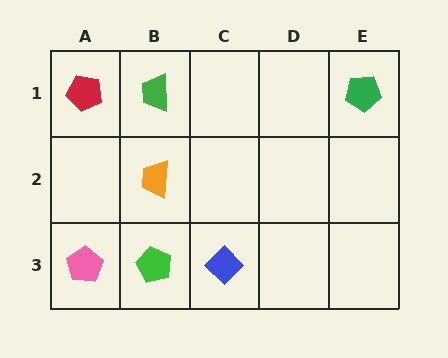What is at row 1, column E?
A green pentagon.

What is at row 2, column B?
An orange trapezoid.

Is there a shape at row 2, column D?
No, that cell is empty.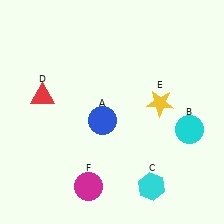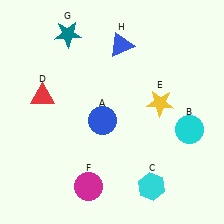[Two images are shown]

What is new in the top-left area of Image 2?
A teal star (G) was added in the top-left area of Image 2.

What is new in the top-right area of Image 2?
A blue triangle (H) was added in the top-right area of Image 2.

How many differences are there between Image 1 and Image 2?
There are 2 differences between the two images.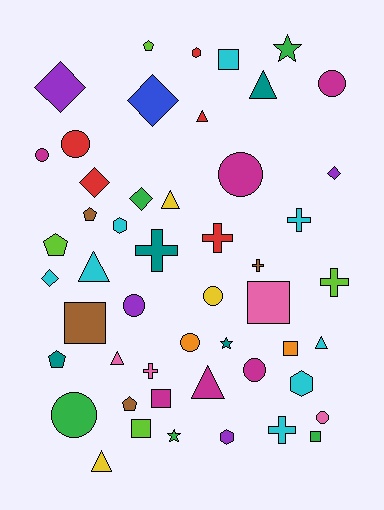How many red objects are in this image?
There are 5 red objects.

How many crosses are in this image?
There are 7 crosses.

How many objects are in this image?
There are 50 objects.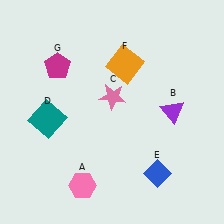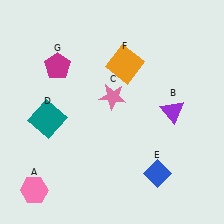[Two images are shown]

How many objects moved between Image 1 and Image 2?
1 object moved between the two images.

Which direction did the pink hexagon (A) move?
The pink hexagon (A) moved left.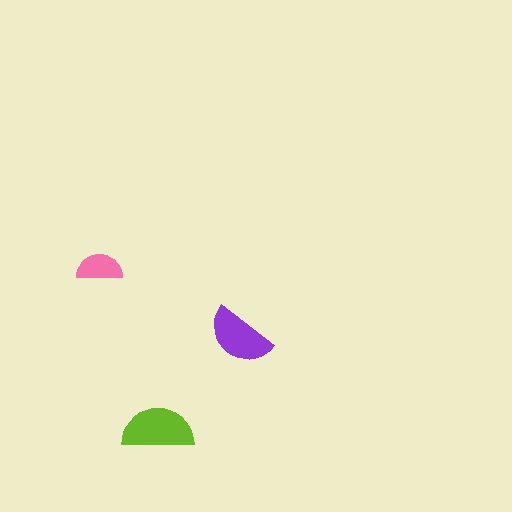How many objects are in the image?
There are 3 objects in the image.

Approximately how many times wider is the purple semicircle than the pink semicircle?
About 1.5 times wider.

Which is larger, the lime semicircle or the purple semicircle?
The lime one.